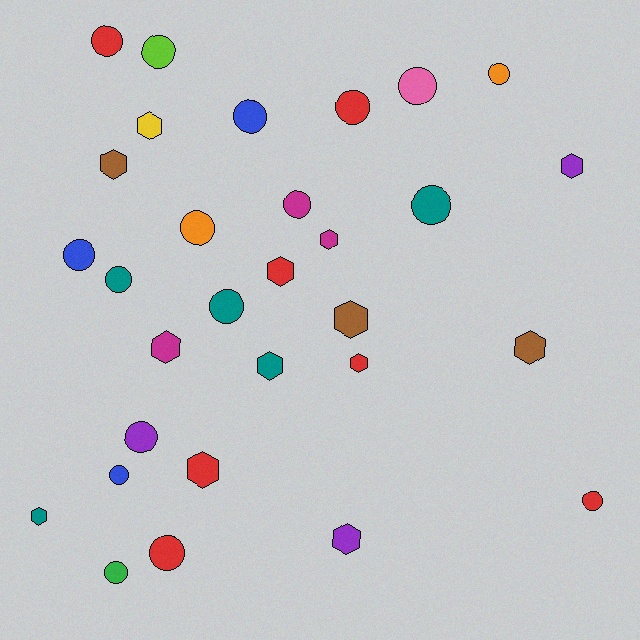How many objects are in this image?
There are 30 objects.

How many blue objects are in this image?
There are 3 blue objects.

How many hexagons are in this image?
There are 13 hexagons.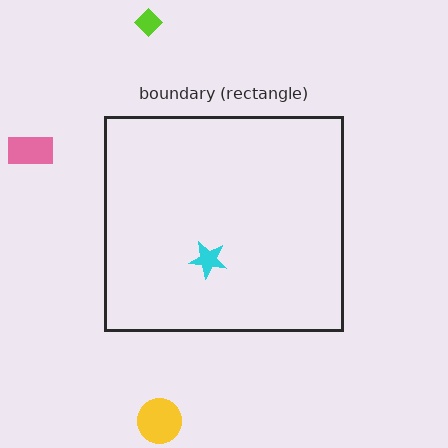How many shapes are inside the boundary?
1 inside, 3 outside.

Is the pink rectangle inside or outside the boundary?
Outside.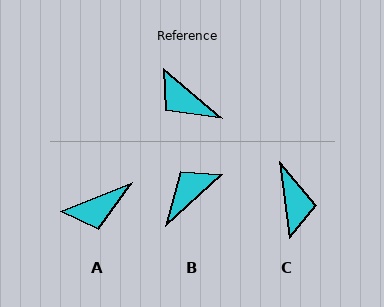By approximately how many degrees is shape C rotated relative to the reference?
Approximately 138 degrees counter-clockwise.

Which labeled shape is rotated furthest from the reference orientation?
C, about 138 degrees away.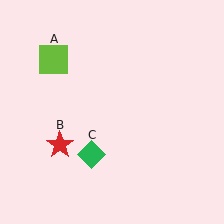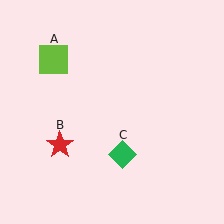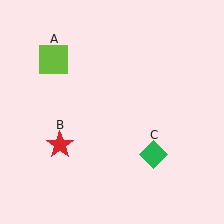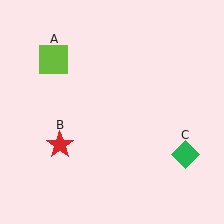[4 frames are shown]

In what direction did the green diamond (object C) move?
The green diamond (object C) moved right.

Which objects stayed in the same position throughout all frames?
Lime square (object A) and red star (object B) remained stationary.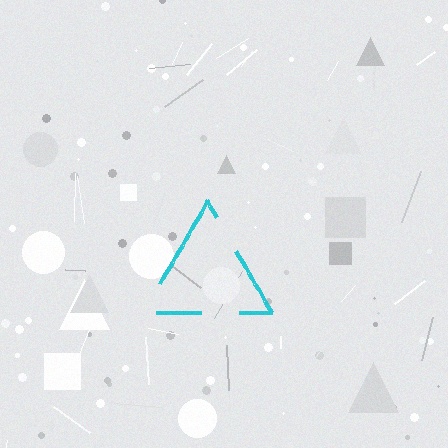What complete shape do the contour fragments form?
The contour fragments form a triangle.